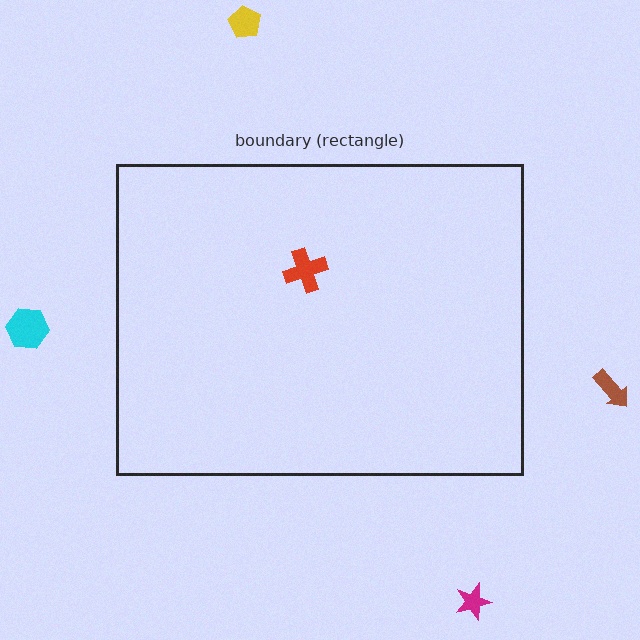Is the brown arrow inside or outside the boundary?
Outside.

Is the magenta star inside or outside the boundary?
Outside.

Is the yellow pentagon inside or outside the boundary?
Outside.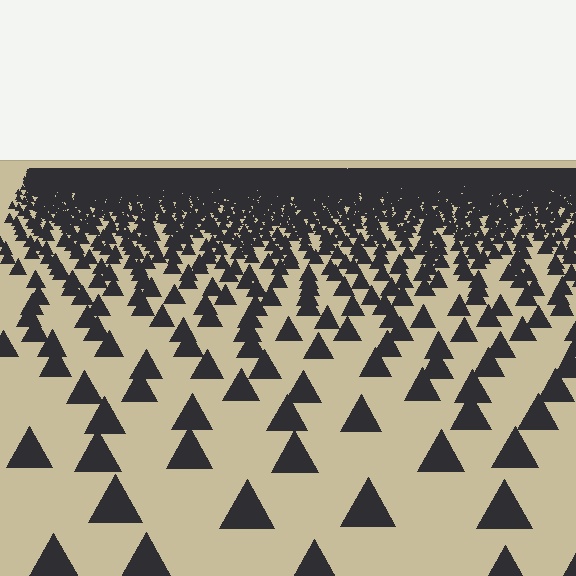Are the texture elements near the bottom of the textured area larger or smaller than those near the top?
Larger. Near the bottom, elements are closer to the viewer and appear at a bigger on-screen size.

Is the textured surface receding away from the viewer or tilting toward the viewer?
The surface is receding away from the viewer. Texture elements get smaller and denser toward the top.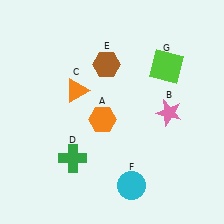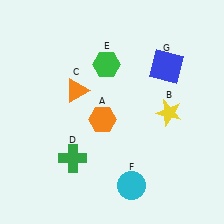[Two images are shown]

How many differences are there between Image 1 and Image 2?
There are 3 differences between the two images.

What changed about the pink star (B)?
In Image 1, B is pink. In Image 2, it changed to yellow.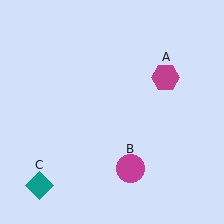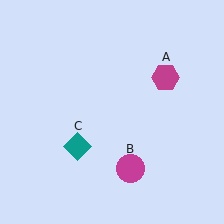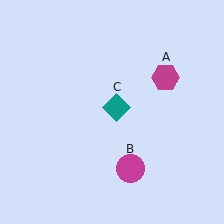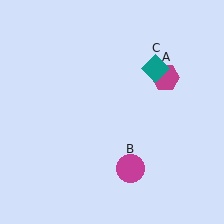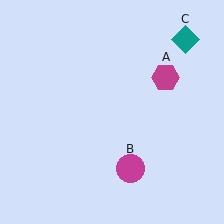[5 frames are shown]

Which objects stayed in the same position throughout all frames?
Magenta hexagon (object A) and magenta circle (object B) remained stationary.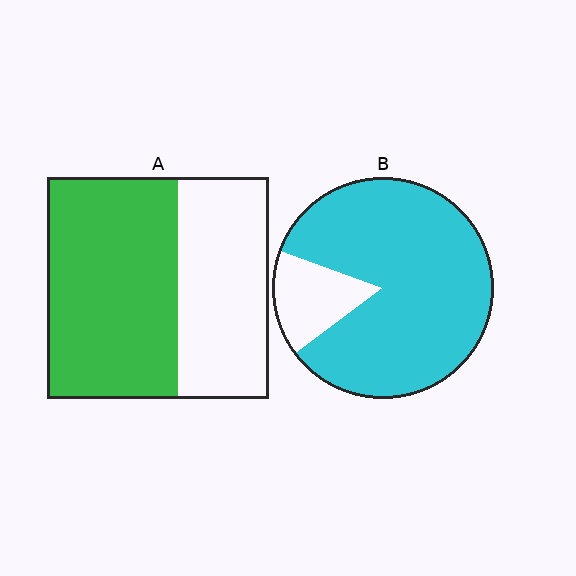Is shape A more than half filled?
Yes.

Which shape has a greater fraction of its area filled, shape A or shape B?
Shape B.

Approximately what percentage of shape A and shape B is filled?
A is approximately 60% and B is approximately 85%.